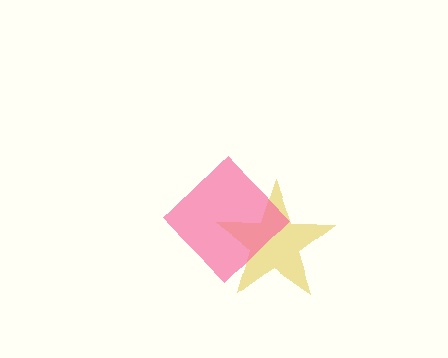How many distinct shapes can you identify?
There are 2 distinct shapes: a yellow star, a pink diamond.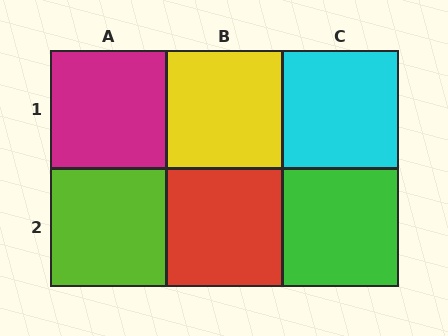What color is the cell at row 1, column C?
Cyan.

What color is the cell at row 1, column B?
Yellow.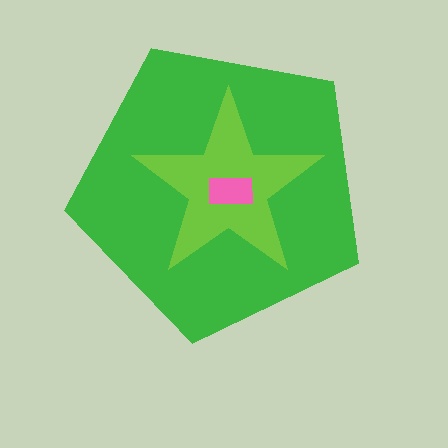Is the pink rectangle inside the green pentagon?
Yes.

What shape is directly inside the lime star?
The pink rectangle.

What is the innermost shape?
The pink rectangle.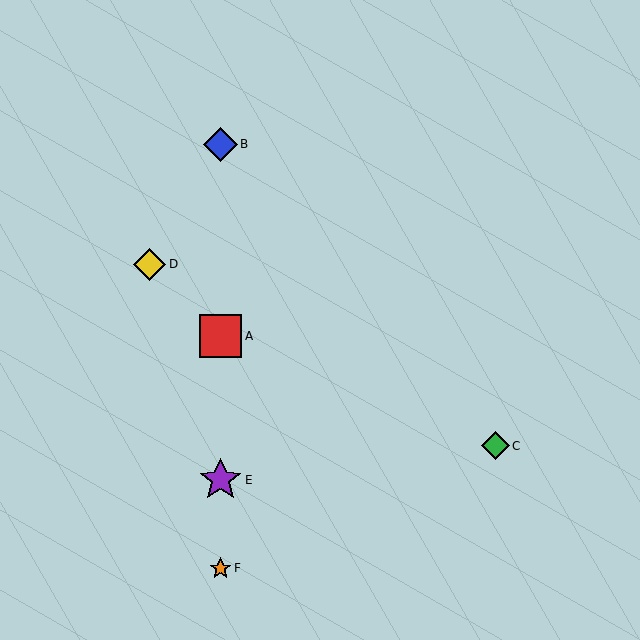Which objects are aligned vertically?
Objects A, B, E, F are aligned vertically.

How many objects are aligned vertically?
4 objects (A, B, E, F) are aligned vertically.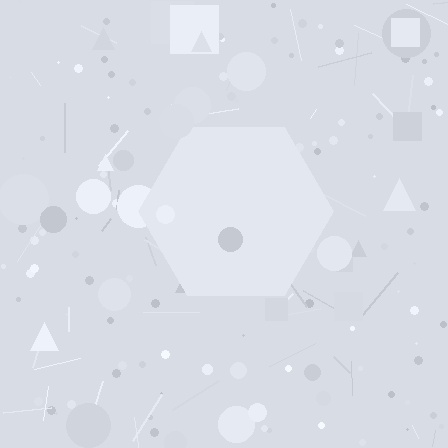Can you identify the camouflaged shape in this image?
The camouflaged shape is a hexagon.